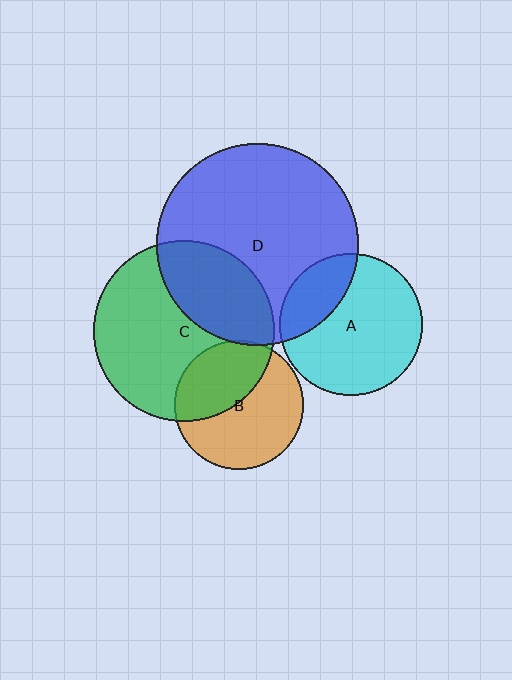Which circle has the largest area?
Circle D (blue).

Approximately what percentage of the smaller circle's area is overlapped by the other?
Approximately 35%.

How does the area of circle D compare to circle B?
Approximately 2.5 times.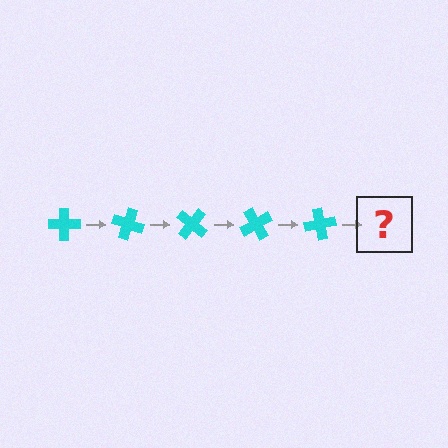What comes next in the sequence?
The next element should be a cyan cross rotated 100 degrees.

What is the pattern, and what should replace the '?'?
The pattern is that the cross rotates 20 degrees each step. The '?' should be a cyan cross rotated 100 degrees.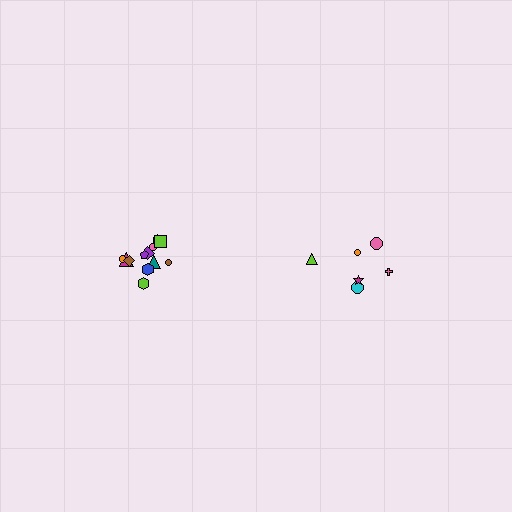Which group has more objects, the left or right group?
The left group.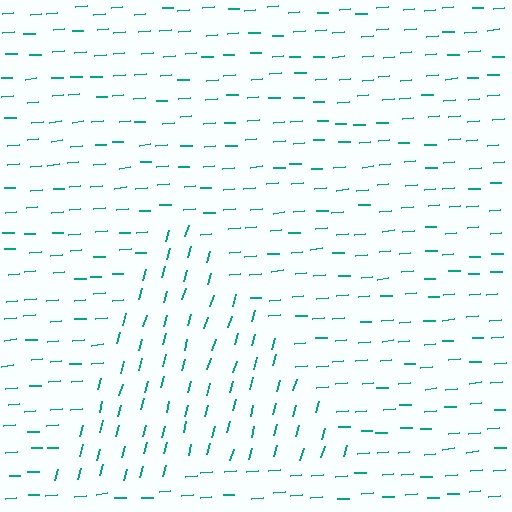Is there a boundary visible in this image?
Yes, there is a texture boundary formed by a change in line orientation.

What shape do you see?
I see a triangle.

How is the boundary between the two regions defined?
The boundary is defined purely by a change in line orientation (approximately 71 degrees difference). All lines are the same color and thickness.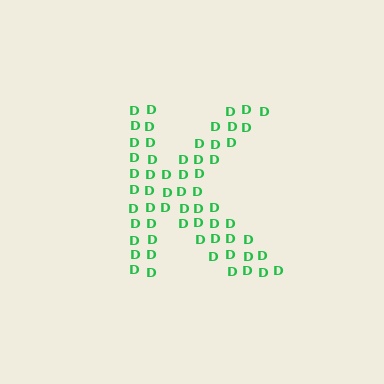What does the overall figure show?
The overall figure shows the letter K.